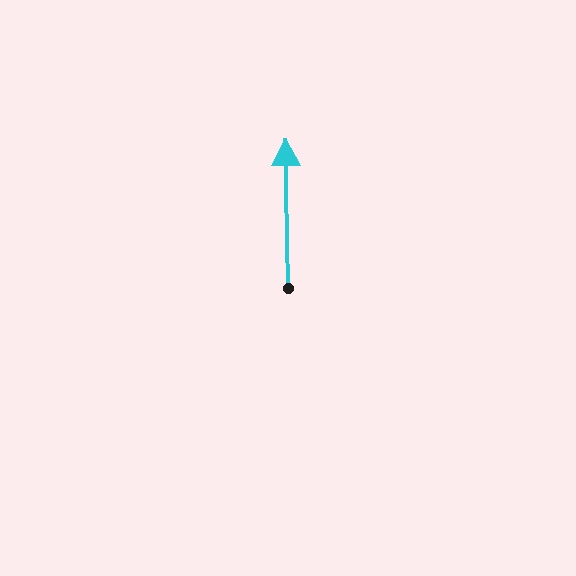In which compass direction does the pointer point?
North.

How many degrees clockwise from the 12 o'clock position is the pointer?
Approximately 359 degrees.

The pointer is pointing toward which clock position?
Roughly 12 o'clock.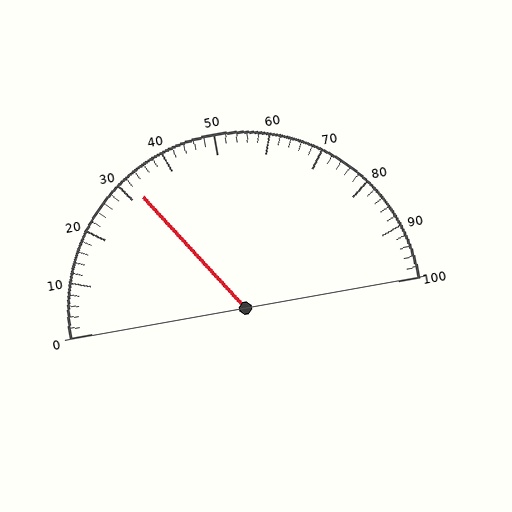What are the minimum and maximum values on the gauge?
The gauge ranges from 0 to 100.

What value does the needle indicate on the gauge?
The needle indicates approximately 32.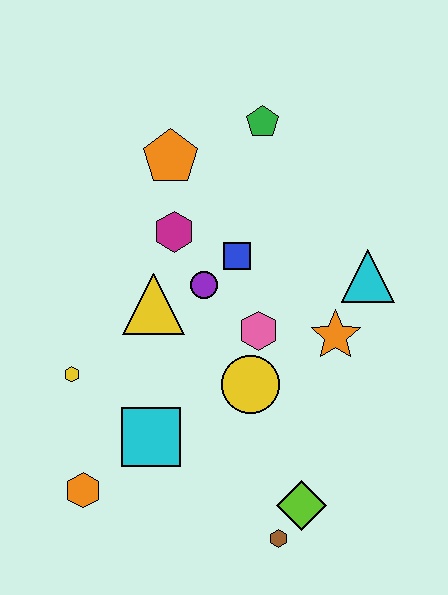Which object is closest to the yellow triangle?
The purple circle is closest to the yellow triangle.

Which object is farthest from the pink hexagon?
The orange hexagon is farthest from the pink hexagon.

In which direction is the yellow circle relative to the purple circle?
The yellow circle is below the purple circle.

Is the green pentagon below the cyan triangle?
No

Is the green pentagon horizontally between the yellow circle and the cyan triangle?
Yes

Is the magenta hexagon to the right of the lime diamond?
No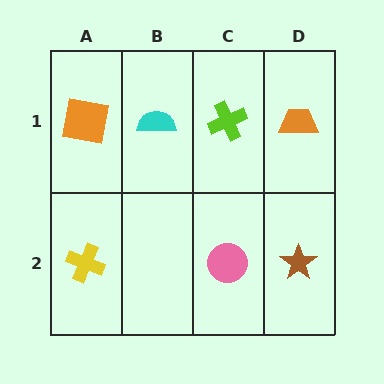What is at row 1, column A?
An orange square.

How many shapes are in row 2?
3 shapes.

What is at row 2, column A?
A yellow cross.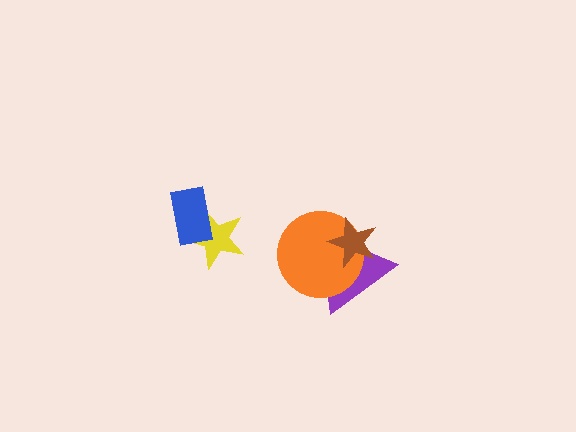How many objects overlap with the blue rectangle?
1 object overlaps with the blue rectangle.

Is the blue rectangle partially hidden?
No, no other shape covers it.